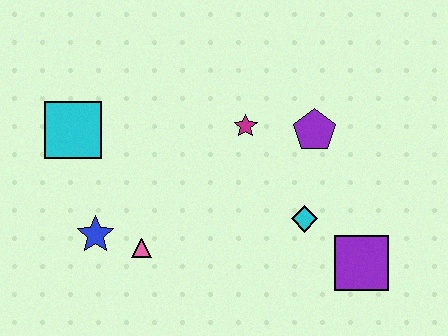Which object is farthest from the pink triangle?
The purple square is farthest from the pink triangle.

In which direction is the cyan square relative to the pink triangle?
The cyan square is above the pink triangle.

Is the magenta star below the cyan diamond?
No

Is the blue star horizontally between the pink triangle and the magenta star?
No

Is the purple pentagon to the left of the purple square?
Yes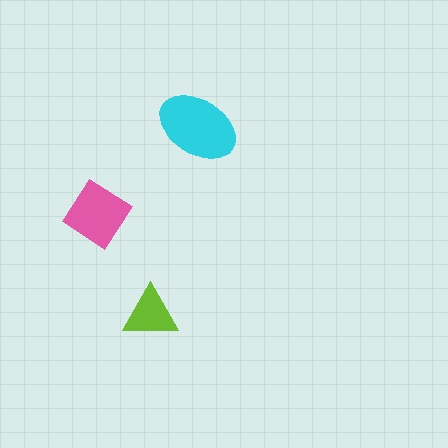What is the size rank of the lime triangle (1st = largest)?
3rd.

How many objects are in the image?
There are 3 objects in the image.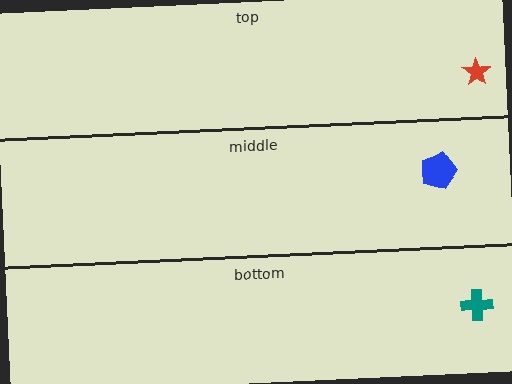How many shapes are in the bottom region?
1.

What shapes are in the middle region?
The blue pentagon.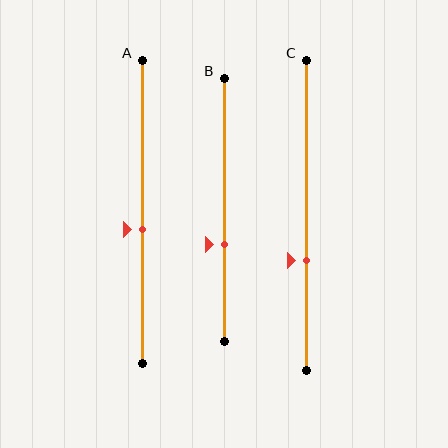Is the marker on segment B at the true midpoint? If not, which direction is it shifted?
No, the marker on segment B is shifted downward by about 13% of the segment length.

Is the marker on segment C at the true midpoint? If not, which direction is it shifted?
No, the marker on segment C is shifted downward by about 15% of the segment length.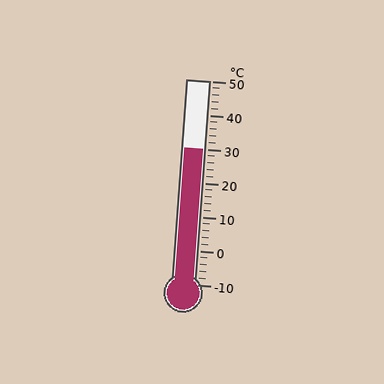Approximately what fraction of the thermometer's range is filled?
The thermometer is filled to approximately 65% of its range.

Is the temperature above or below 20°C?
The temperature is above 20°C.